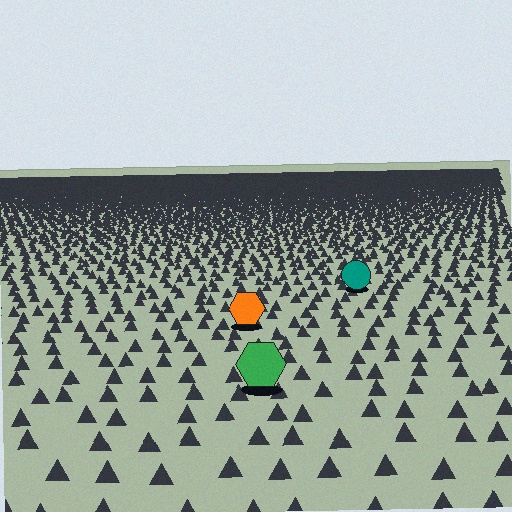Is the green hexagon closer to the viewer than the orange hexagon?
Yes. The green hexagon is closer — you can tell from the texture gradient: the ground texture is coarser near it.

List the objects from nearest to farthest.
From nearest to farthest: the green hexagon, the orange hexagon, the teal circle.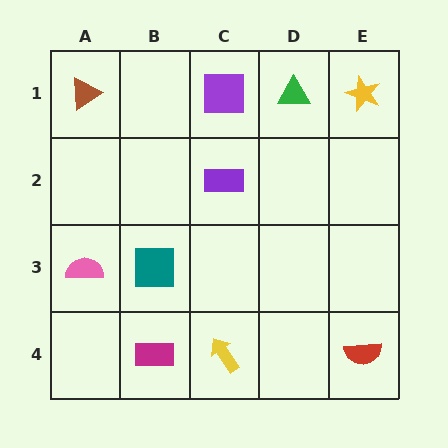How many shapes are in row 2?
1 shape.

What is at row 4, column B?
A magenta rectangle.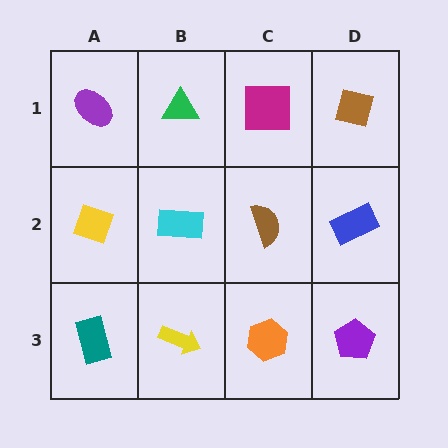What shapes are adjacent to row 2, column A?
A purple ellipse (row 1, column A), a teal rectangle (row 3, column A), a cyan rectangle (row 2, column B).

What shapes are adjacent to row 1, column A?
A yellow diamond (row 2, column A), a green triangle (row 1, column B).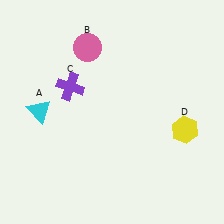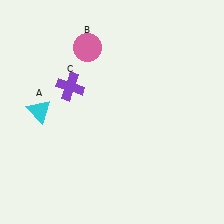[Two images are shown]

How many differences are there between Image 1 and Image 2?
There is 1 difference between the two images.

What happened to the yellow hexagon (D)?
The yellow hexagon (D) was removed in Image 2. It was in the bottom-right area of Image 1.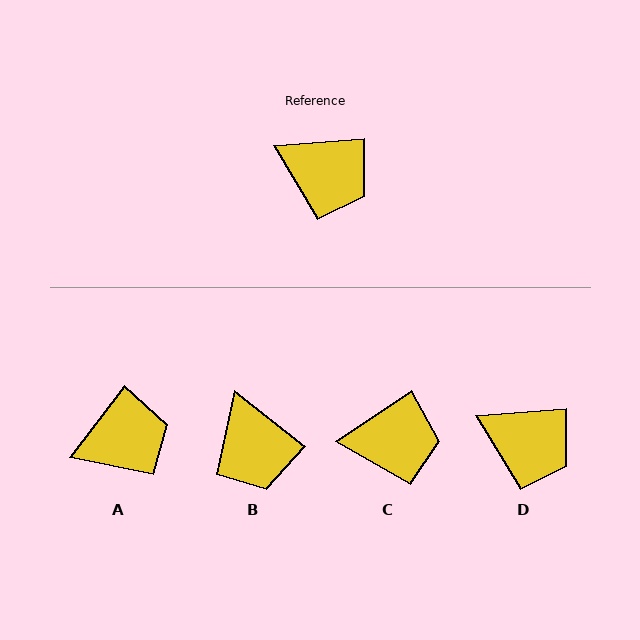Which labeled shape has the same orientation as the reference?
D.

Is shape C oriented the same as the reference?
No, it is off by about 29 degrees.